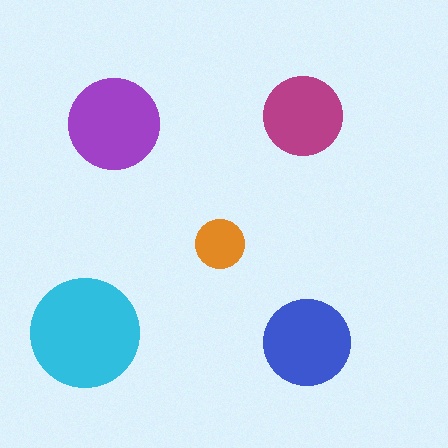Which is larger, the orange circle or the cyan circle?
The cyan one.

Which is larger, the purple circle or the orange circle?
The purple one.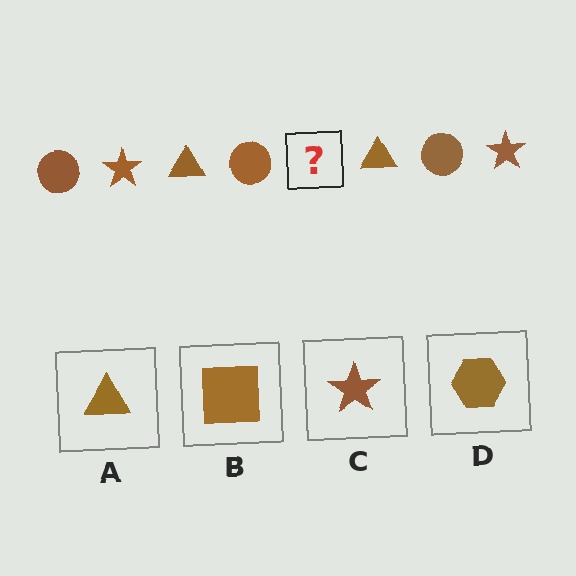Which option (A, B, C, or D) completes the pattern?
C.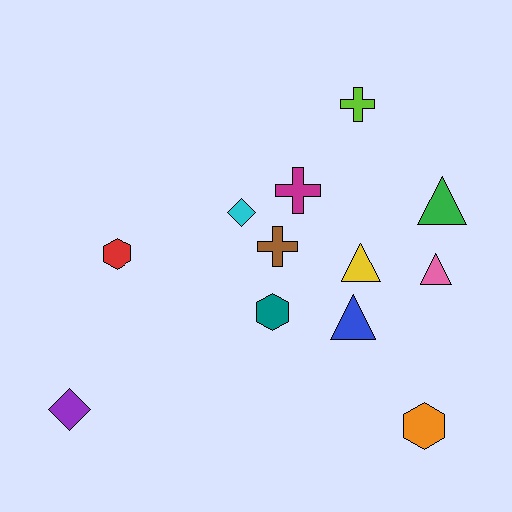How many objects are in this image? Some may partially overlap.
There are 12 objects.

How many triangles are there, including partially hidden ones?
There are 4 triangles.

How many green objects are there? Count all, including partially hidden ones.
There is 1 green object.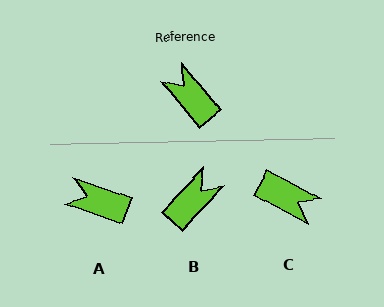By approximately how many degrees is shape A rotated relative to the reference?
Approximately 31 degrees counter-clockwise.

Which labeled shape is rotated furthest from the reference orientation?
C, about 158 degrees away.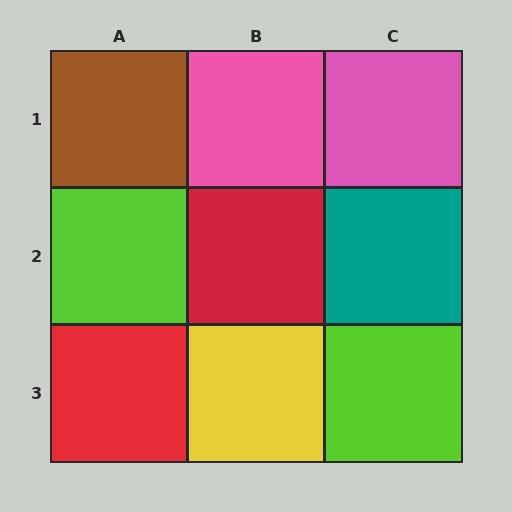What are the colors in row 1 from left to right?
Brown, pink, pink.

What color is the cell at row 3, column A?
Red.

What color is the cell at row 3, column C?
Lime.